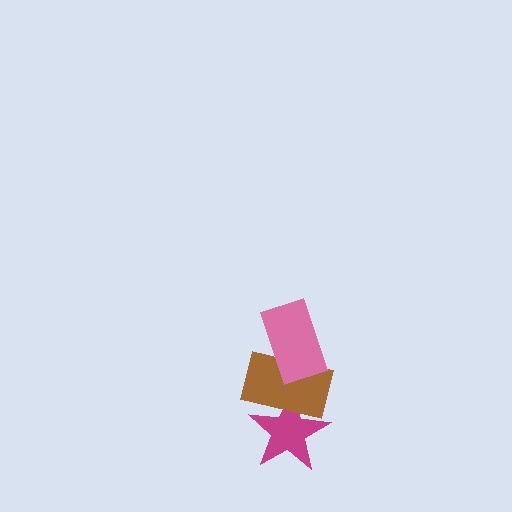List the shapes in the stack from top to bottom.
From top to bottom: the pink rectangle, the brown rectangle, the magenta star.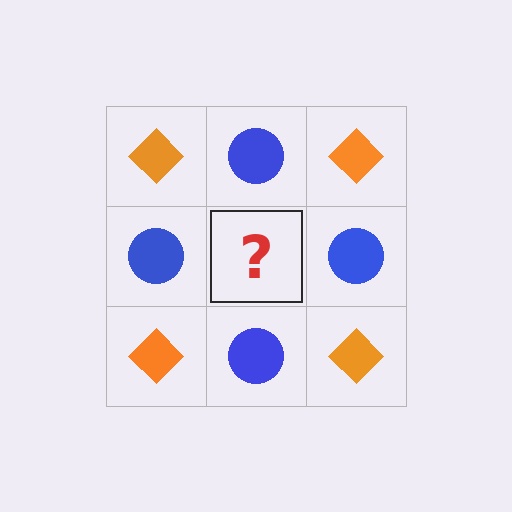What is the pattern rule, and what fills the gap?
The rule is that it alternates orange diamond and blue circle in a checkerboard pattern. The gap should be filled with an orange diamond.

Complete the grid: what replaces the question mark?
The question mark should be replaced with an orange diamond.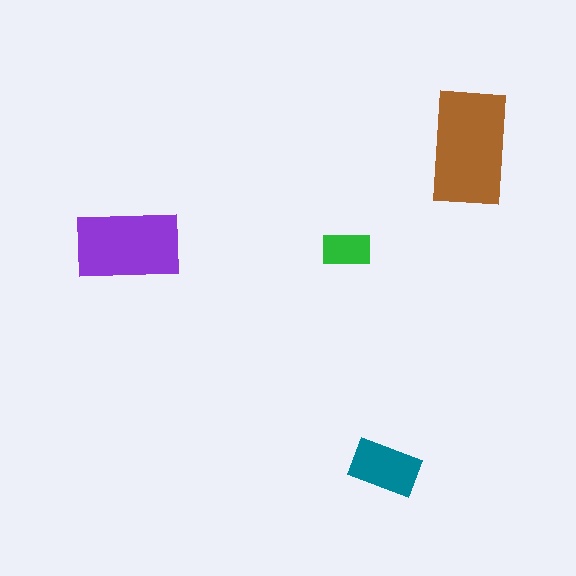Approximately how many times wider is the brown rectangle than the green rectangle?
About 2.5 times wider.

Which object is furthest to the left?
The purple rectangle is leftmost.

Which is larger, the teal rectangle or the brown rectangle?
The brown one.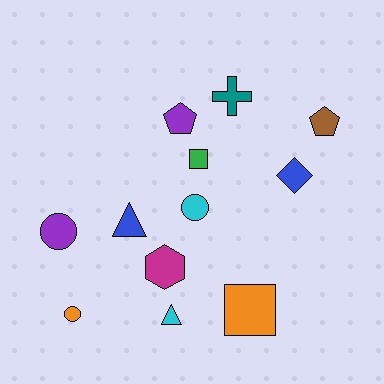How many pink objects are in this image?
There are no pink objects.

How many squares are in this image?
There are 2 squares.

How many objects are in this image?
There are 12 objects.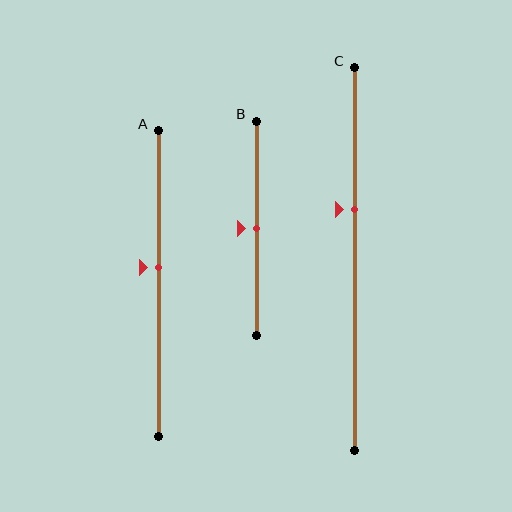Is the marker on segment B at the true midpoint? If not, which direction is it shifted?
Yes, the marker on segment B is at the true midpoint.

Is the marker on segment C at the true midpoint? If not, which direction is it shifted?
No, the marker on segment C is shifted upward by about 13% of the segment length.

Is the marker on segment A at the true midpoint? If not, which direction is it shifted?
No, the marker on segment A is shifted upward by about 5% of the segment length.